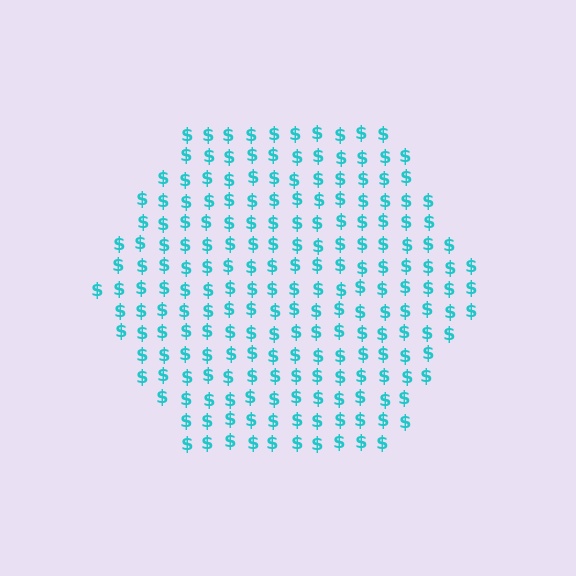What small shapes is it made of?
It is made of small dollar signs.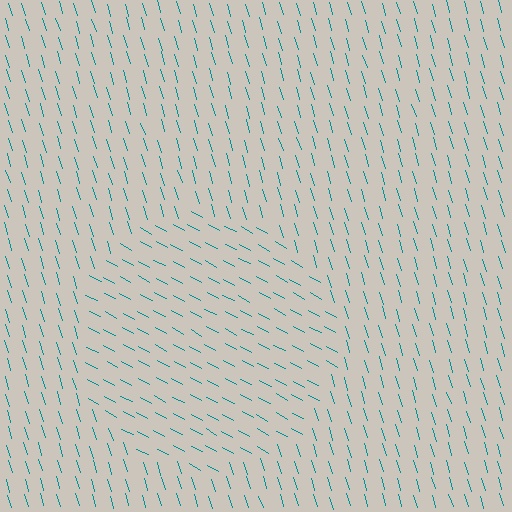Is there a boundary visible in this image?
Yes, there is a texture boundary formed by a change in line orientation.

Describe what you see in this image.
The image is filled with small teal line segments. A circle region in the image has lines oriented differently from the surrounding lines, creating a visible texture boundary.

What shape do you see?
I see a circle.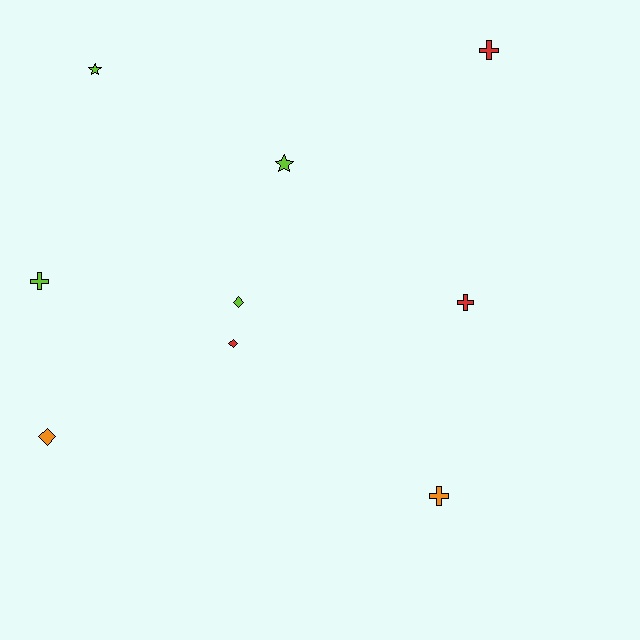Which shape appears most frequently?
Cross, with 4 objects.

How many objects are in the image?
There are 9 objects.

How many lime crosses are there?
There is 1 lime cross.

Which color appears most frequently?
Lime, with 4 objects.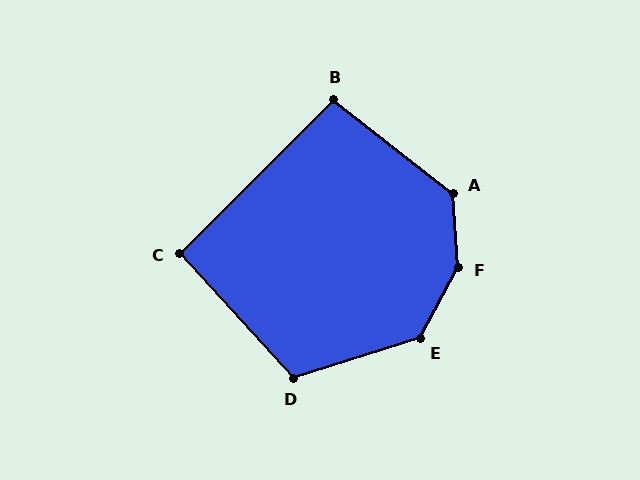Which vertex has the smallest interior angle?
C, at approximately 93 degrees.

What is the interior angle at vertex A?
Approximately 132 degrees (obtuse).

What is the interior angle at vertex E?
Approximately 135 degrees (obtuse).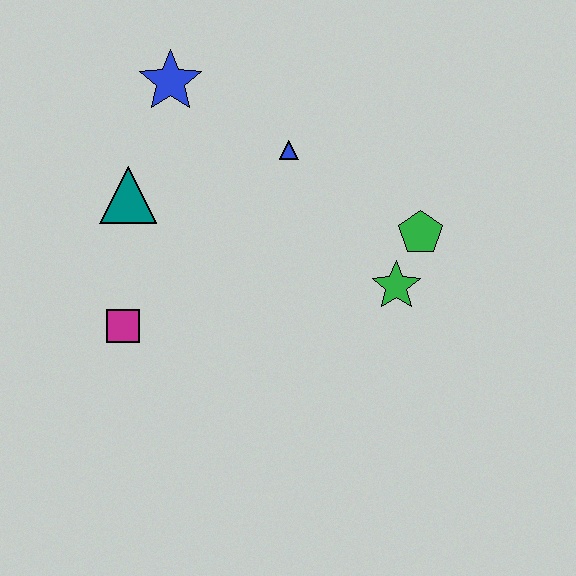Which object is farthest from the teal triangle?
The green pentagon is farthest from the teal triangle.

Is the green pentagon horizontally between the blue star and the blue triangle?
No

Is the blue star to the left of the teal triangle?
No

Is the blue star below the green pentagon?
No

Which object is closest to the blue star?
The teal triangle is closest to the blue star.